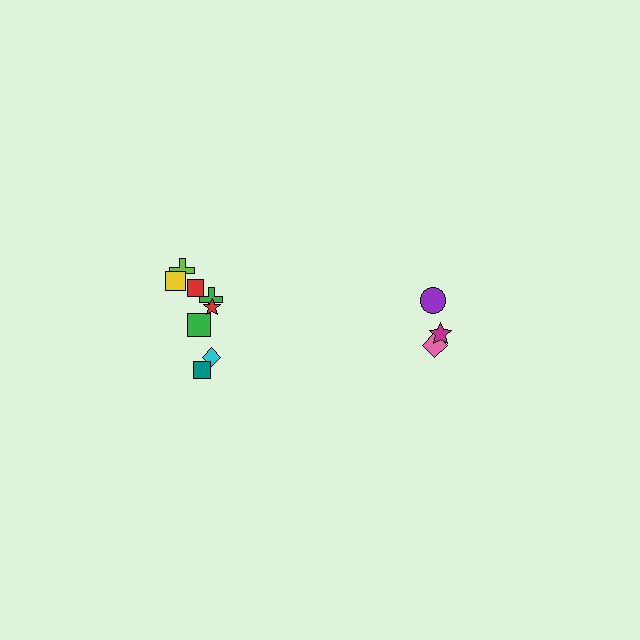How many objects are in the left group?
There are 8 objects.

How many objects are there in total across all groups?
There are 11 objects.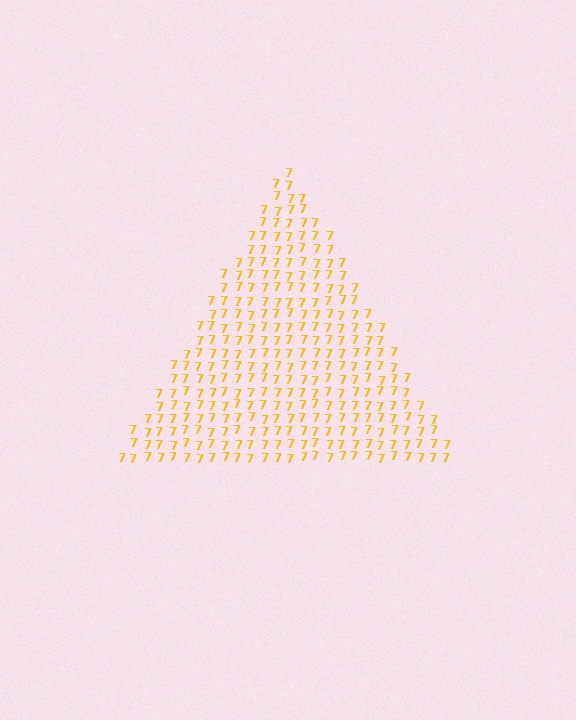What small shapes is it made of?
It is made of small digit 7's.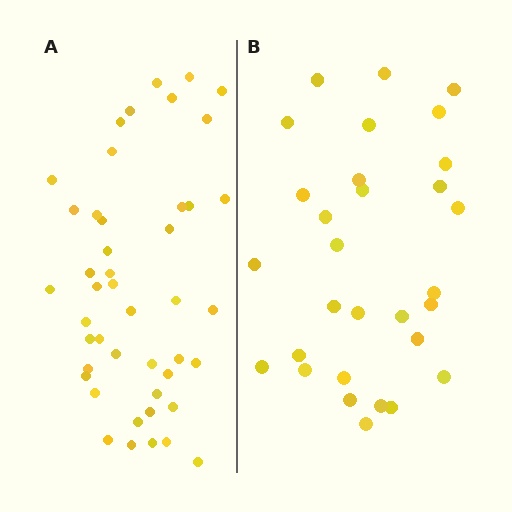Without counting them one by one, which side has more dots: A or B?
Region A (the left region) has more dots.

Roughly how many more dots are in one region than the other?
Region A has approximately 15 more dots than region B.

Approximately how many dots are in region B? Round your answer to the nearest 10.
About 30 dots.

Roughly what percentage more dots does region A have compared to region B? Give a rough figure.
About 50% more.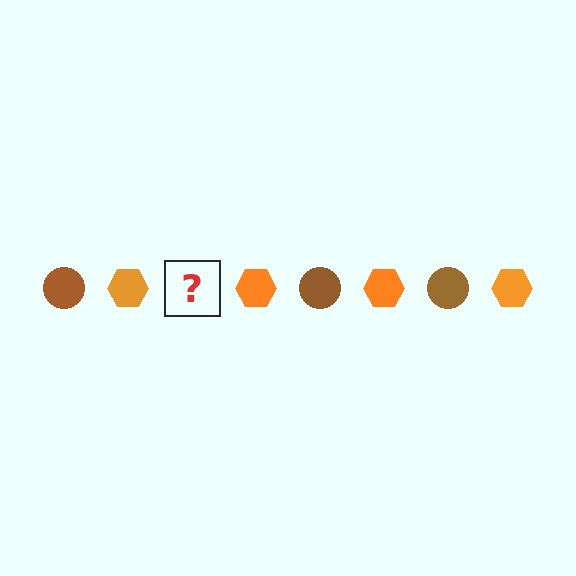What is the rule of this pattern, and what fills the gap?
The rule is that the pattern alternates between brown circle and orange hexagon. The gap should be filled with a brown circle.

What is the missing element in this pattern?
The missing element is a brown circle.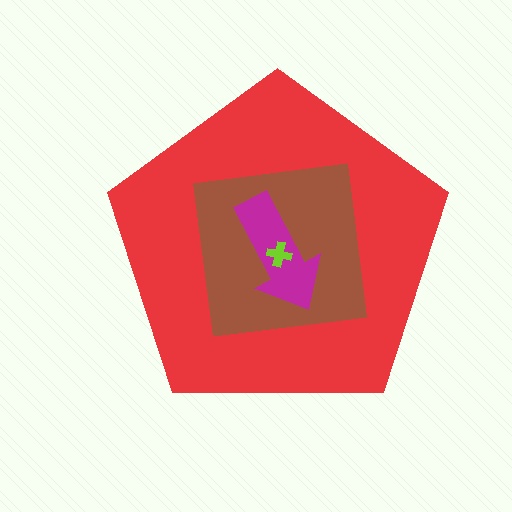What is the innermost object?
The lime cross.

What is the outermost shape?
The red pentagon.